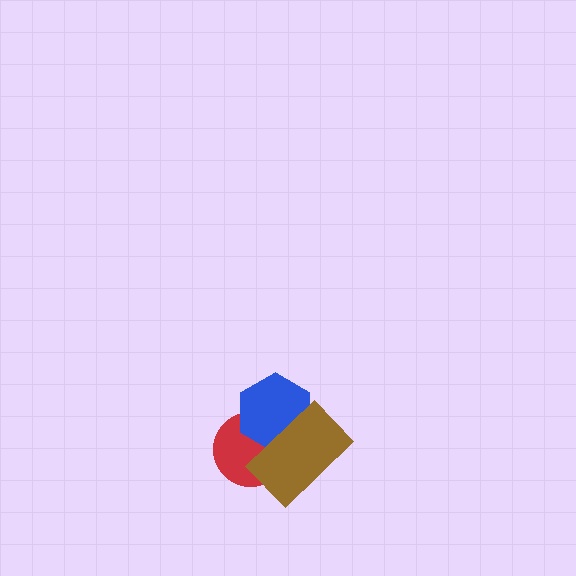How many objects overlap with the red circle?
2 objects overlap with the red circle.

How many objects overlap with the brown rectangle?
2 objects overlap with the brown rectangle.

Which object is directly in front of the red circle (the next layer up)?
The blue hexagon is directly in front of the red circle.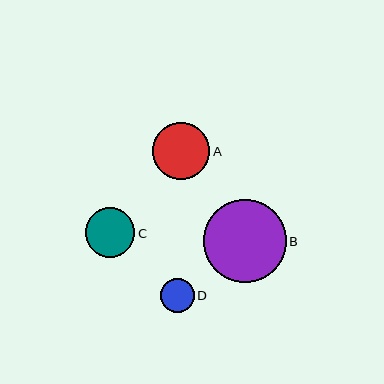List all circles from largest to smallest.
From largest to smallest: B, A, C, D.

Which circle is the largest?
Circle B is the largest with a size of approximately 83 pixels.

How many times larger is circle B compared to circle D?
Circle B is approximately 2.5 times the size of circle D.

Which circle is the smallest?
Circle D is the smallest with a size of approximately 34 pixels.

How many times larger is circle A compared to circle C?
Circle A is approximately 1.1 times the size of circle C.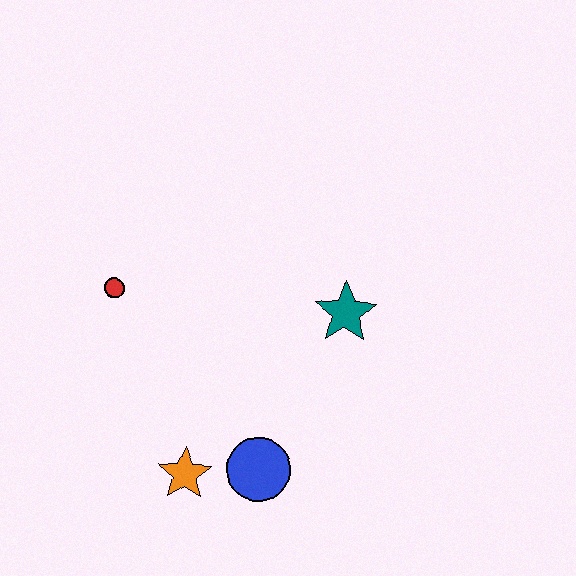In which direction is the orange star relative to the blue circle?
The orange star is to the left of the blue circle.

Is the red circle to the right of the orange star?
No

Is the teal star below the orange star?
No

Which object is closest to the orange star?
The blue circle is closest to the orange star.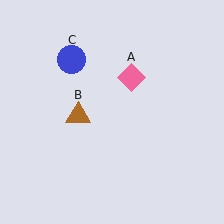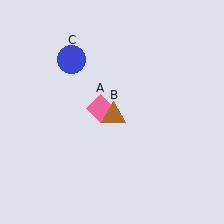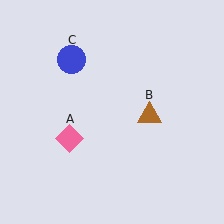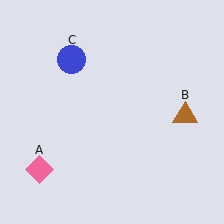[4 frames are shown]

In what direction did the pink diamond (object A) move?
The pink diamond (object A) moved down and to the left.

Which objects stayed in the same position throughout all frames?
Blue circle (object C) remained stationary.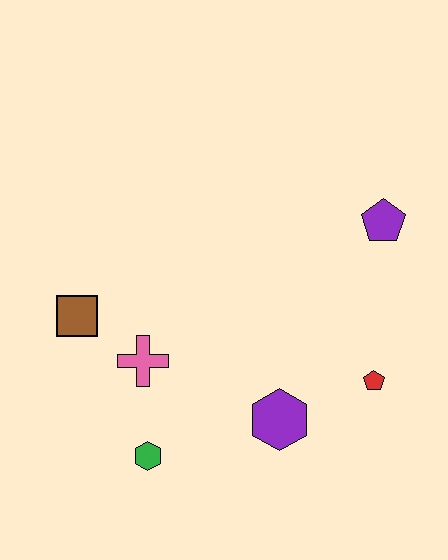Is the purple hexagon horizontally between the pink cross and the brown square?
No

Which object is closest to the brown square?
The pink cross is closest to the brown square.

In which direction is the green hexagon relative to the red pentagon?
The green hexagon is to the left of the red pentagon.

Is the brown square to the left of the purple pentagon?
Yes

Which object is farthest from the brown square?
The purple pentagon is farthest from the brown square.